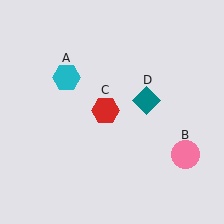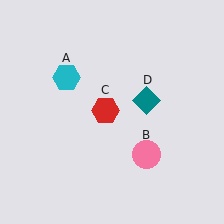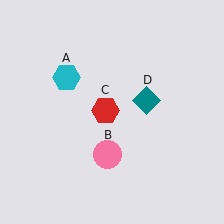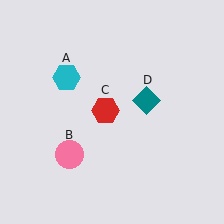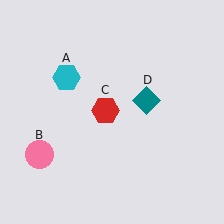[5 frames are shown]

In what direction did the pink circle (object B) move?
The pink circle (object B) moved left.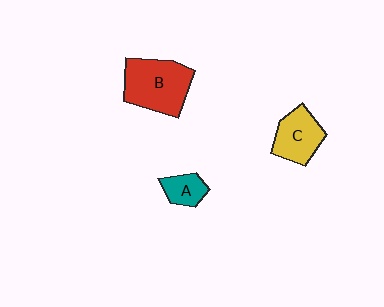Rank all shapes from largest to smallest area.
From largest to smallest: B (red), C (yellow), A (teal).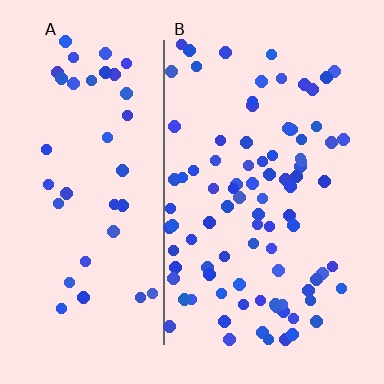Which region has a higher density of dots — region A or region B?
B (the right).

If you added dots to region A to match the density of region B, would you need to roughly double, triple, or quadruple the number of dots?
Approximately double.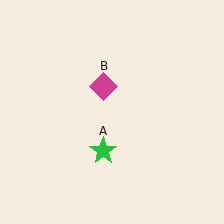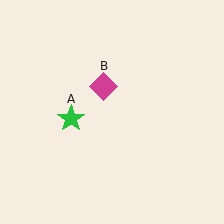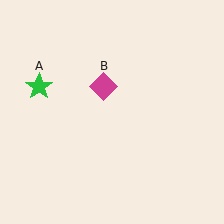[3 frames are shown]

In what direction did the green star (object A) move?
The green star (object A) moved up and to the left.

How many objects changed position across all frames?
1 object changed position: green star (object A).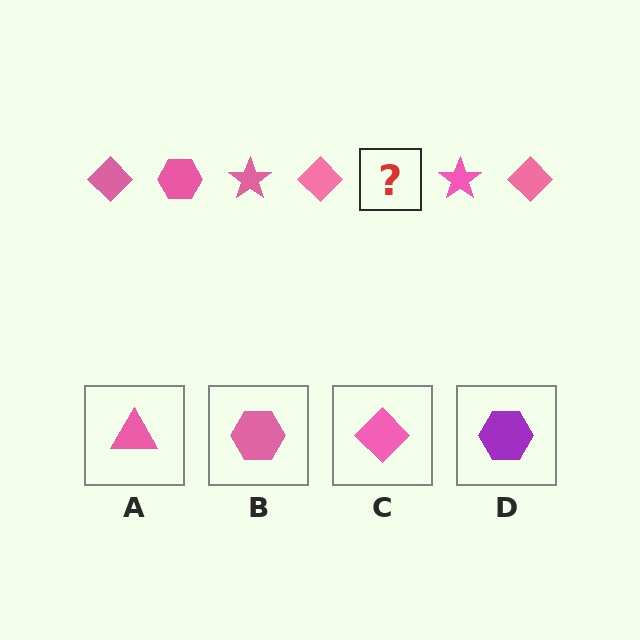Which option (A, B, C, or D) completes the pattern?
B.